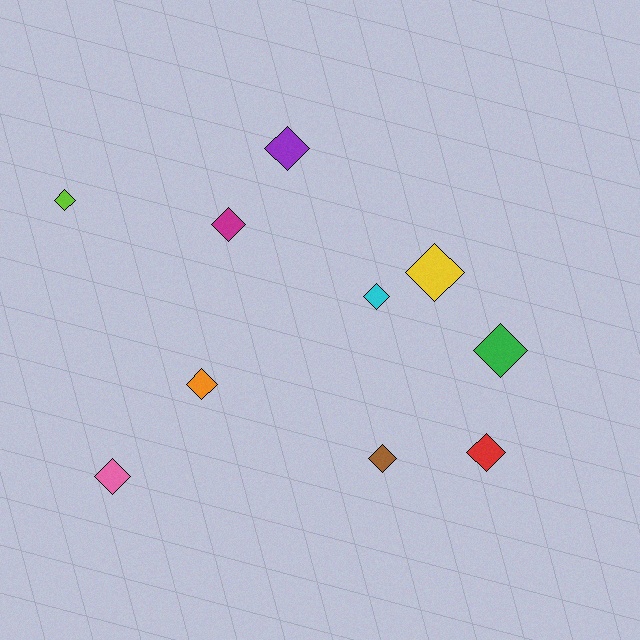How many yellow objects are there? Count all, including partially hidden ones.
There is 1 yellow object.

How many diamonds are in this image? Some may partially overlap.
There are 10 diamonds.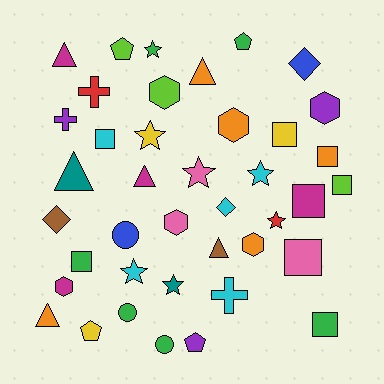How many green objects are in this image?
There are 6 green objects.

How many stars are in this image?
There are 7 stars.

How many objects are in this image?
There are 40 objects.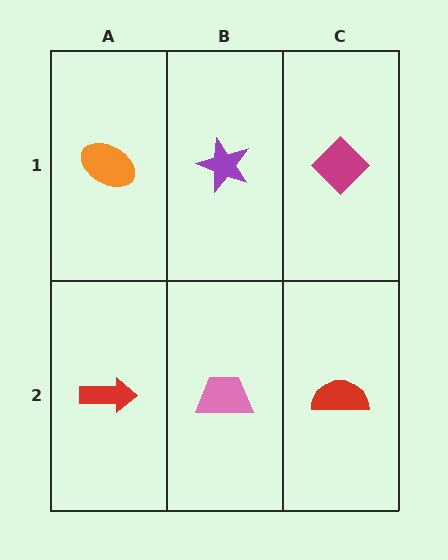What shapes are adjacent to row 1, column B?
A pink trapezoid (row 2, column B), an orange ellipse (row 1, column A), a magenta diamond (row 1, column C).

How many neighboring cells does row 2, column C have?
2.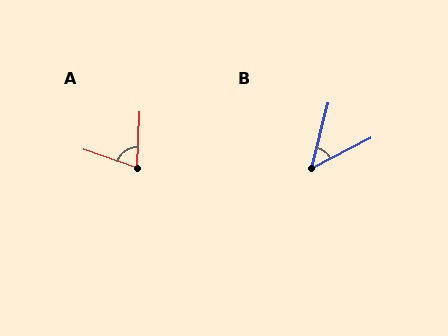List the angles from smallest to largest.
B (49°), A (74°).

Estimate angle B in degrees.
Approximately 49 degrees.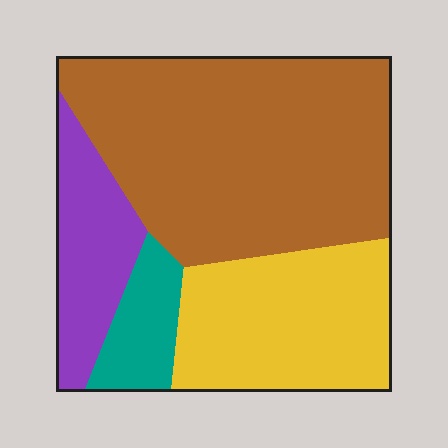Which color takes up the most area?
Brown, at roughly 50%.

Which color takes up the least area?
Teal, at roughly 10%.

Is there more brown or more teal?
Brown.